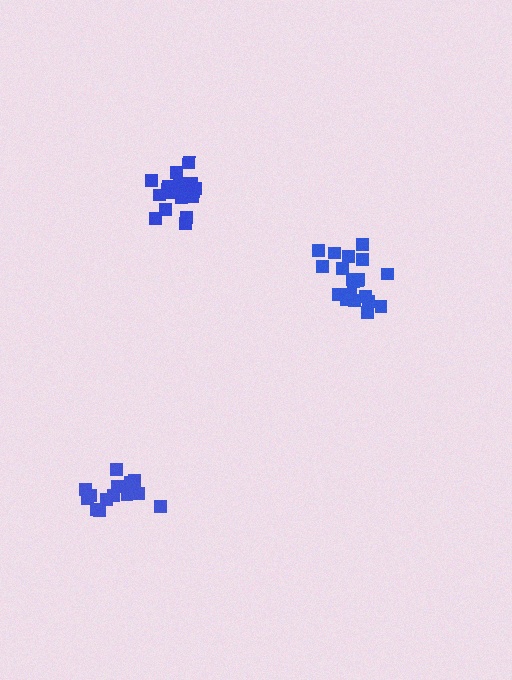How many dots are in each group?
Group 1: 15 dots, Group 2: 21 dots, Group 3: 20 dots (56 total).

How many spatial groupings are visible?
There are 3 spatial groupings.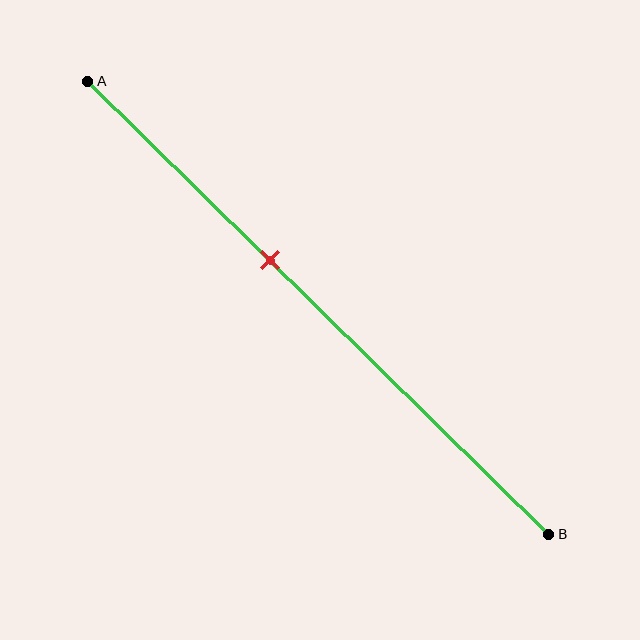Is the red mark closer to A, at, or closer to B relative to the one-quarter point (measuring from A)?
The red mark is closer to point B than the one-quarter point of segment AB.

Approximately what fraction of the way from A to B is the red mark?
The red mark is approximately 40% of the way from A to B.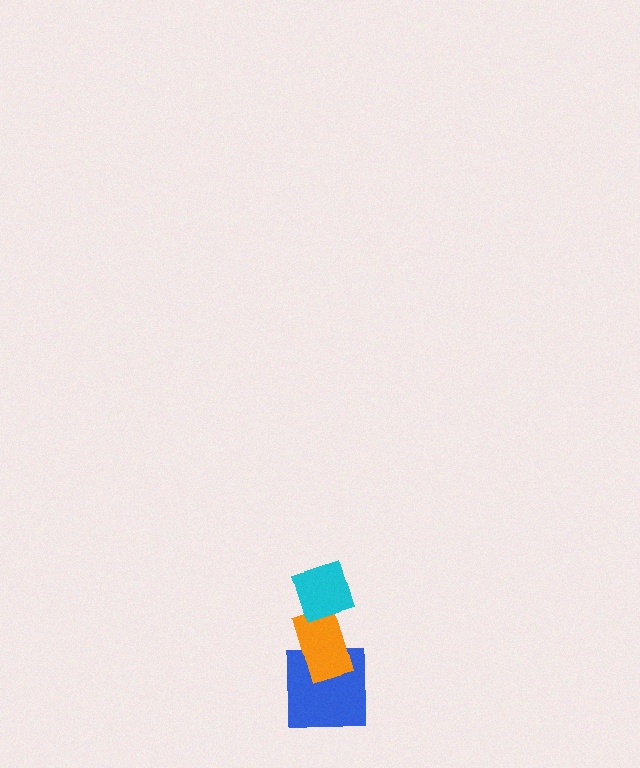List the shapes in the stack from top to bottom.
From top to bottom: the cyan diamond, the orange rectangle, the blue square.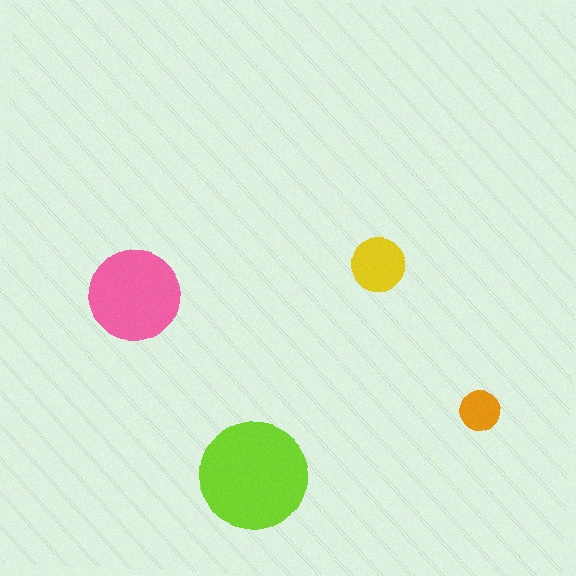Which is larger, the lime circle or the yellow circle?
The lime one.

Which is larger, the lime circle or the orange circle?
The lime one.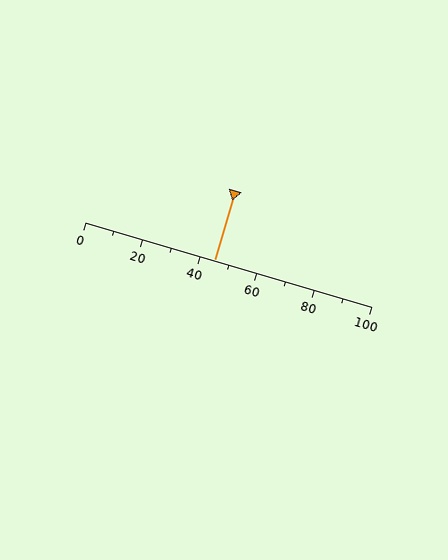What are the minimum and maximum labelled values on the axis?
The axis runs from 0 to 100.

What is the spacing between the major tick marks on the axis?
The major ticks are spaced 20 apart.